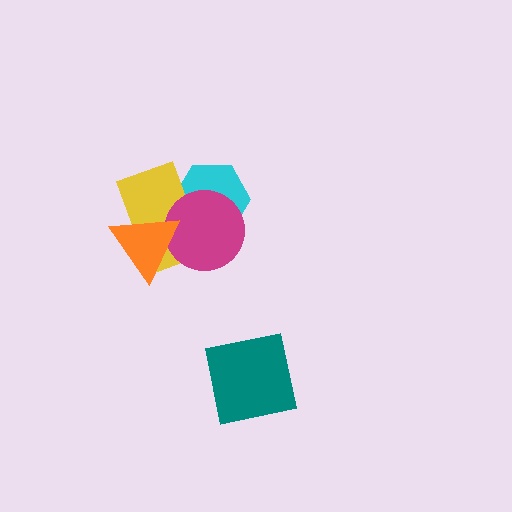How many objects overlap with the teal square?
0 objects overlap with the teal square.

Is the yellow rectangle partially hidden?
Yes, it is partially covered by another shape.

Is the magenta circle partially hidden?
Yes, it is partially covered by another shape.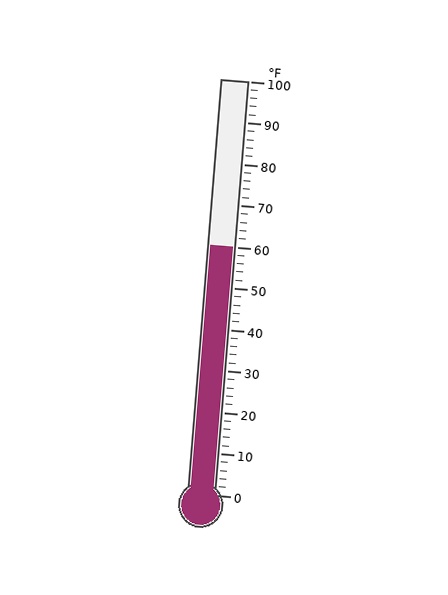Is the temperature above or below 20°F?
The temperature is above 20°F.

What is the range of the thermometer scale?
The thermometer scale ranges from 0°F to 100°F.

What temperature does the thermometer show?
The thermometer shows approximately 60°F.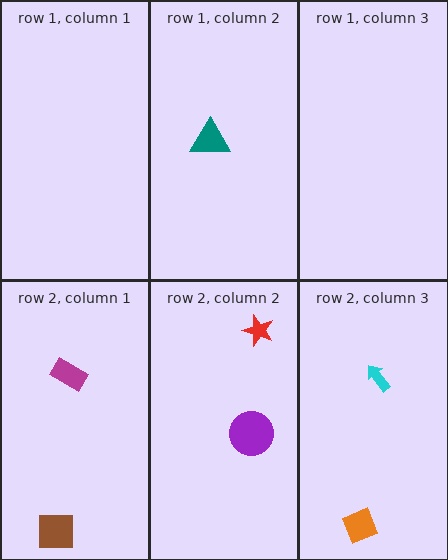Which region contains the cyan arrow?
The row 2, column 3 region.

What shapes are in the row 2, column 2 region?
The red star, the purple circle.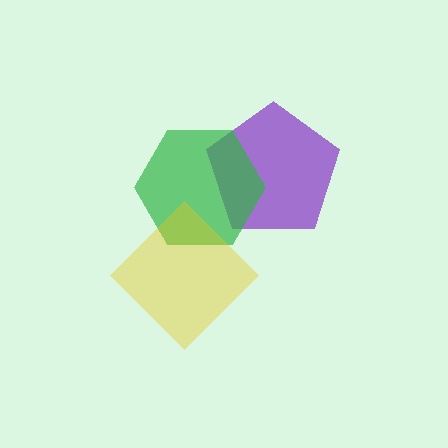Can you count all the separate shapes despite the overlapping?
Yes, there are 3 separate shapes.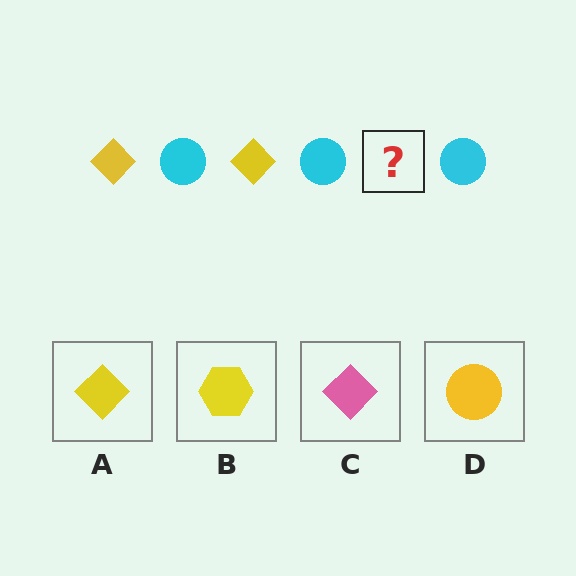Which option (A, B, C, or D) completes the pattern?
A.